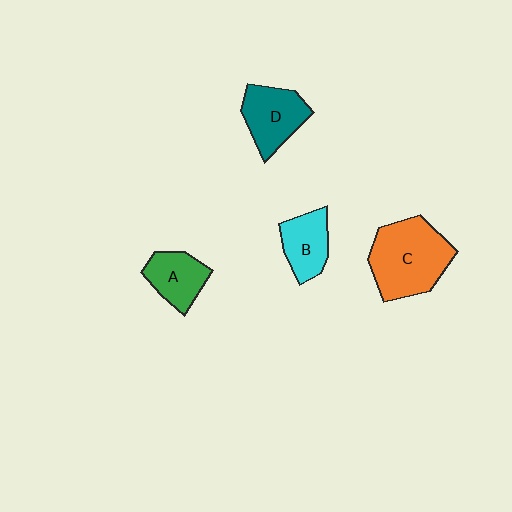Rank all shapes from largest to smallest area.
From largest to smallest: C (orange), D (teal), A (green), B (cyan).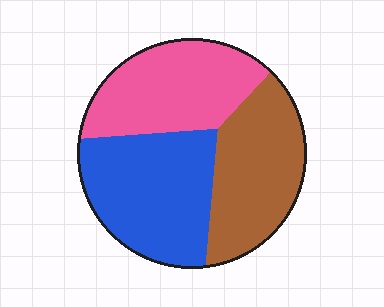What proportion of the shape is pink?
Pink covers 32% of the shape.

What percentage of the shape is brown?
Brown takes up about one third (1/3) of the shape.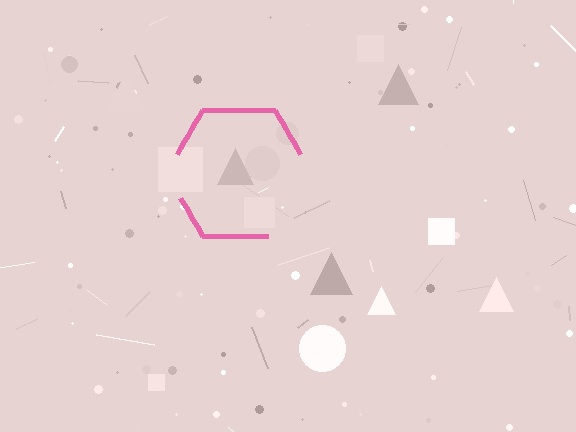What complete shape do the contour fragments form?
The contour fragments form a hexagon.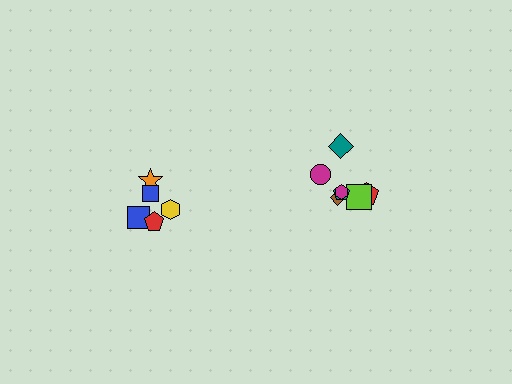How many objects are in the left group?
There are 5 objects.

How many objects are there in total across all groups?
There are 12 objects.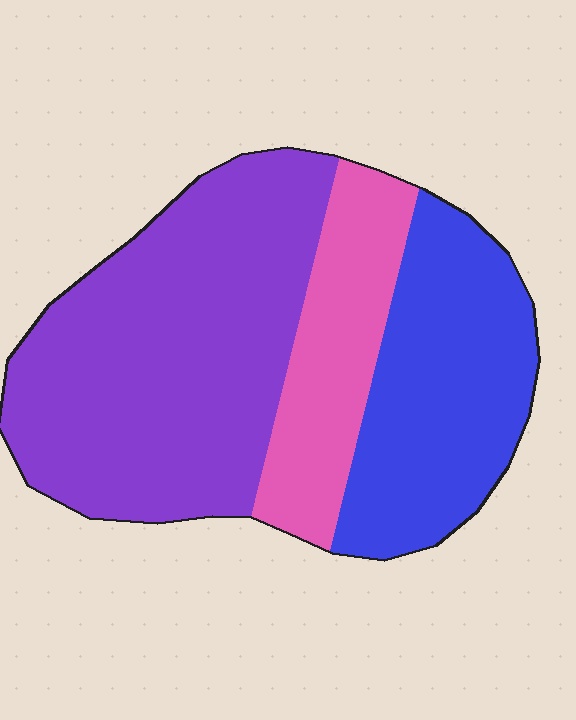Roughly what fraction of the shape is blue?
Blue covers roughly 30% of the shape.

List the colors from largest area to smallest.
From largest to smallest: purple, blue, pink.